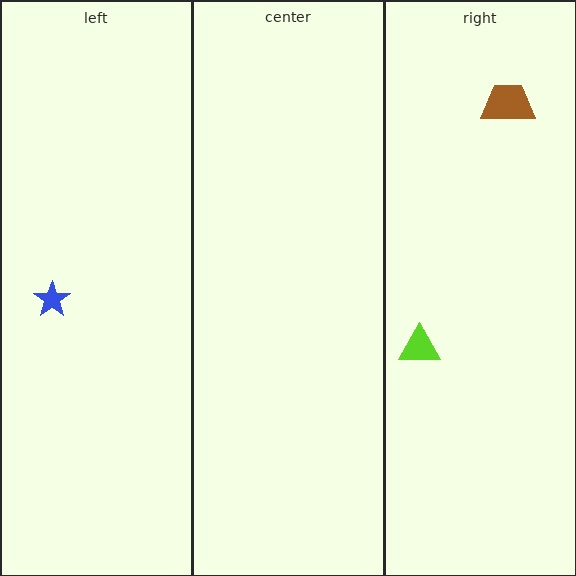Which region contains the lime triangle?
The right region.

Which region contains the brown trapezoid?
The right region.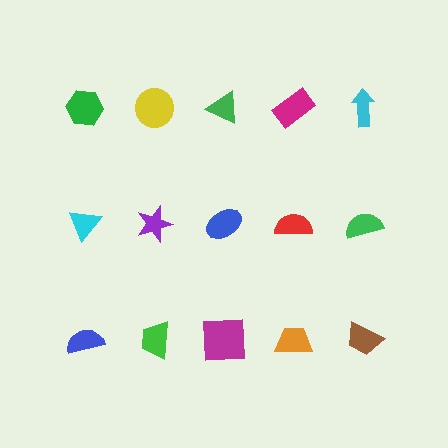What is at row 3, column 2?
A green trapezoid.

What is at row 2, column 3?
A blue ellipse.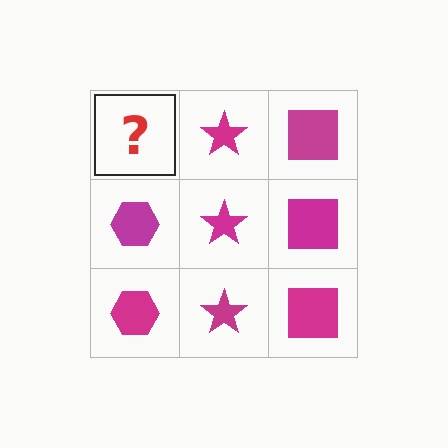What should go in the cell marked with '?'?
The missing cell should contain a magenta hexagon.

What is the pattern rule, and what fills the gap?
The rule is that each column has a consistent shape. The gap should be filled with a magenta hexagon.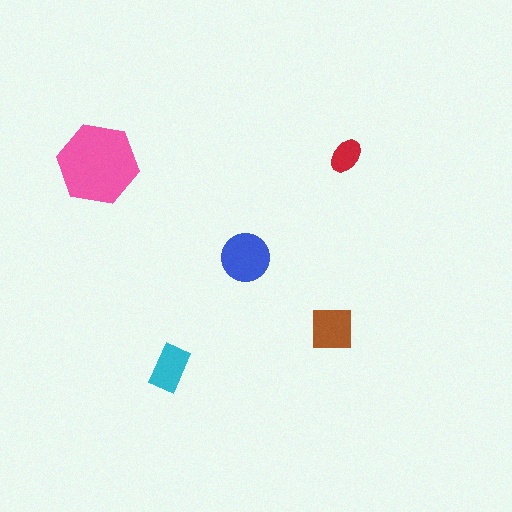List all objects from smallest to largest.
The red ellipse, the cyan rectangle, the brown square, the blue circle, the pink hexagon.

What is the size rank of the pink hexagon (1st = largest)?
1st.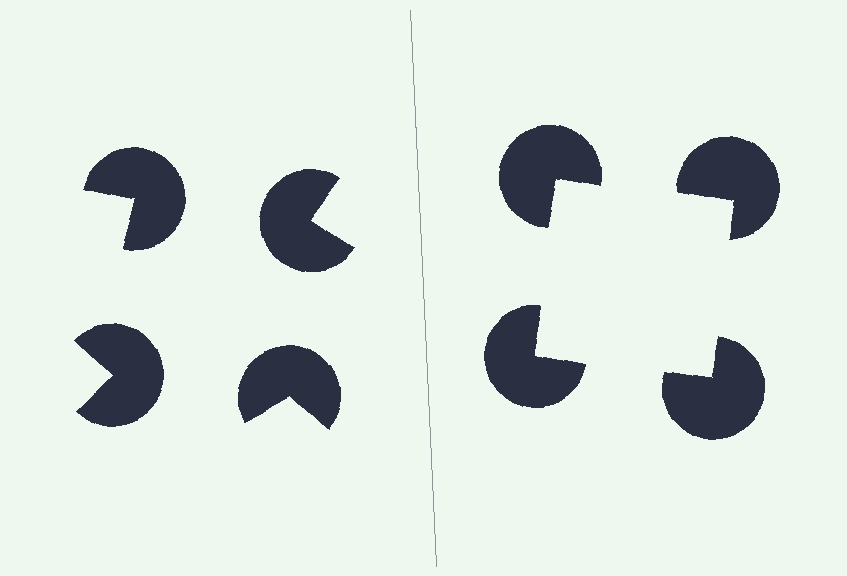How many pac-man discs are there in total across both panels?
8 — 4 on each side.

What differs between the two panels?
The pac-man discs are positioned identically on both sides; only the wedge orientations differ. On the right they align to a square; on the left they are misaligned.